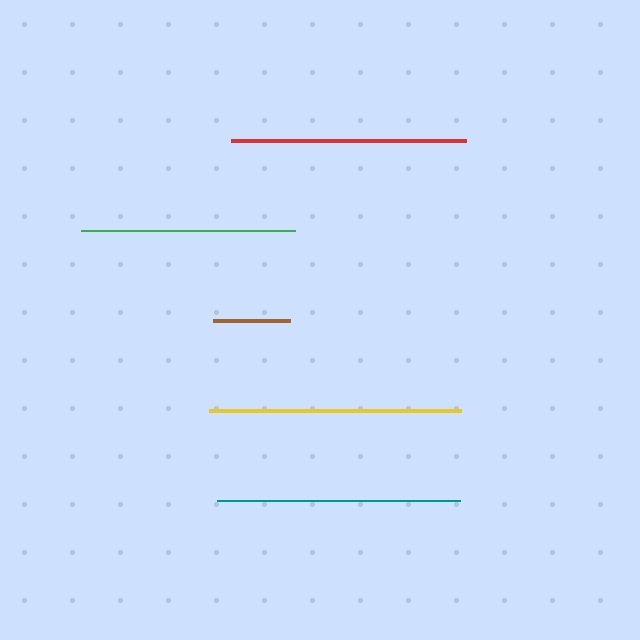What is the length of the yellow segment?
The yellow segment is approximately 252 pixels long.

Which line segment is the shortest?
The brown line is the shortest at approximately 77 pixels.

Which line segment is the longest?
The yellow line is the longest at approximately 252 pixels.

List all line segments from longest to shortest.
From longest to shortest: yellow, teal, red, green, brown.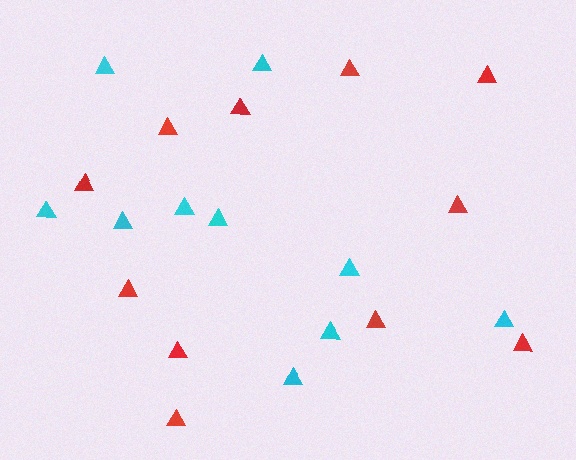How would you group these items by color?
There are 2 groups: one group of cyan triangles (10) and one group of red triangles (11).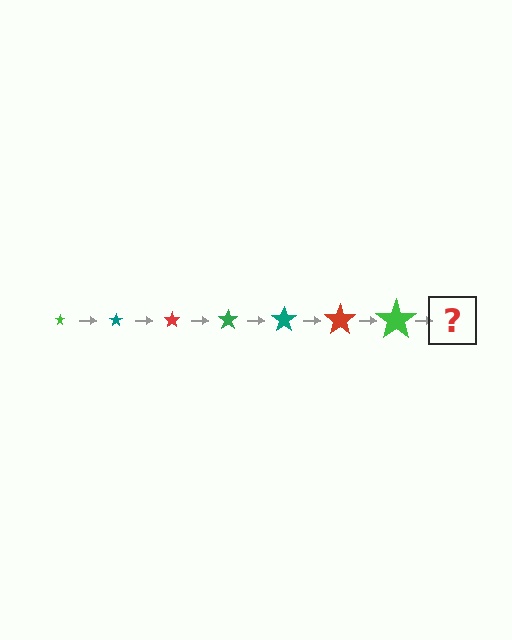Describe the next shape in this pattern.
It should be a teal star, larger than the previous one.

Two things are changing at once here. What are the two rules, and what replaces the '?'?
The two rules are that the star grows larger each step and the color cycles through green, teal, and red. The '?' should be a teal star, larger than the previous one.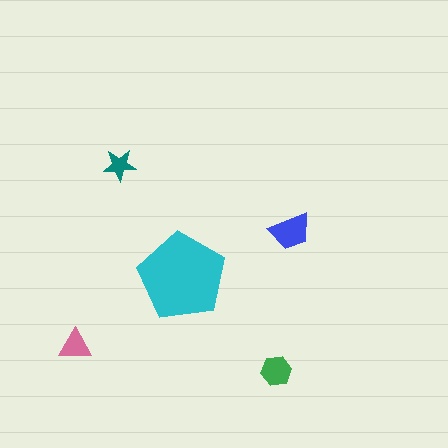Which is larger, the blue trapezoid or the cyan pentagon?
The cyan pentagon.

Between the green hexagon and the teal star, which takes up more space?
The green hexagon.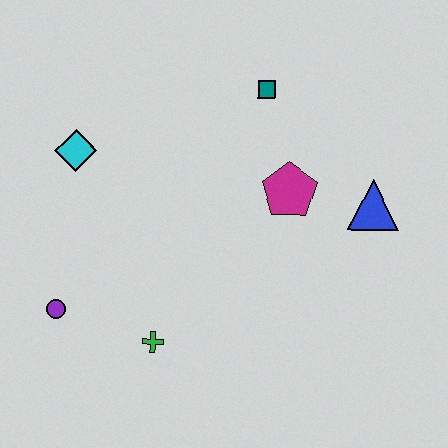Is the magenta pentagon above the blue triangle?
Yes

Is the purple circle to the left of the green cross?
Yes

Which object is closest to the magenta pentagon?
The blue triangle is closest to the magenta pentagon.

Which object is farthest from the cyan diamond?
The blue triangle is farthest from the cyan diamond.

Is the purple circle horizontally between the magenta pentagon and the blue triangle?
No